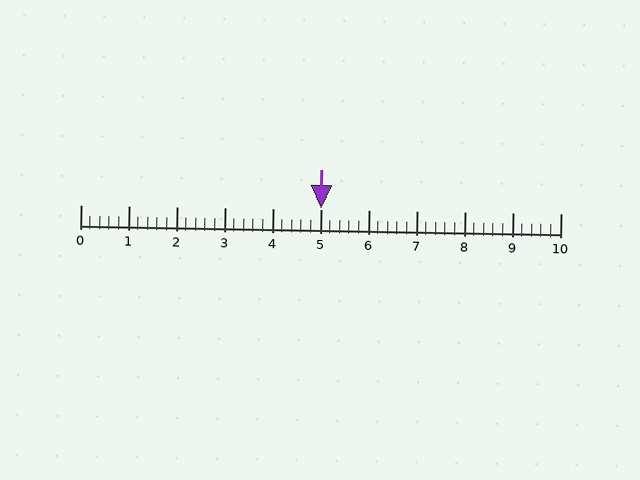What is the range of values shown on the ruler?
The ruler shows values from 0 to 10.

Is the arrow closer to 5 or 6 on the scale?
The arrow is closer to 5.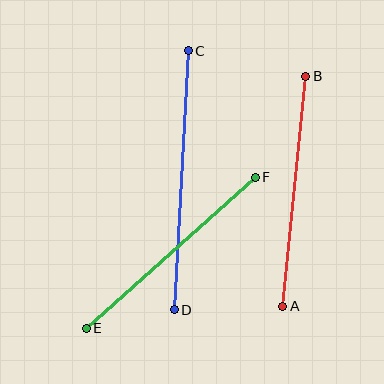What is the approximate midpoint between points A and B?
The midpoint is at approximately (294, 191) pixels.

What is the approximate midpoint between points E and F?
The midpoint is at approximately (171, 253) pixels.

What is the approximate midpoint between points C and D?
The midpoint is at approximately (181, 180) pixels.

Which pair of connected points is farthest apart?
Points C and D are farthest apart.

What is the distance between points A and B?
The distance is approximately 231 pixels.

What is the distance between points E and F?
The distance is approximately 227 pixels.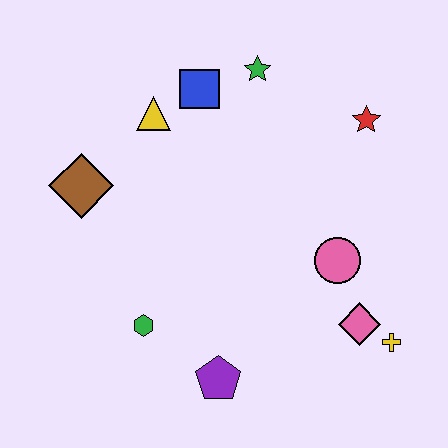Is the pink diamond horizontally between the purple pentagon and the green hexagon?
No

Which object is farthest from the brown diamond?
The yellow cross is farthest from the brown diamond.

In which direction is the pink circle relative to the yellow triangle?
The pink circle is to the right of the yellow triangle.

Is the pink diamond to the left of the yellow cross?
Yes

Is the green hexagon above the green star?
No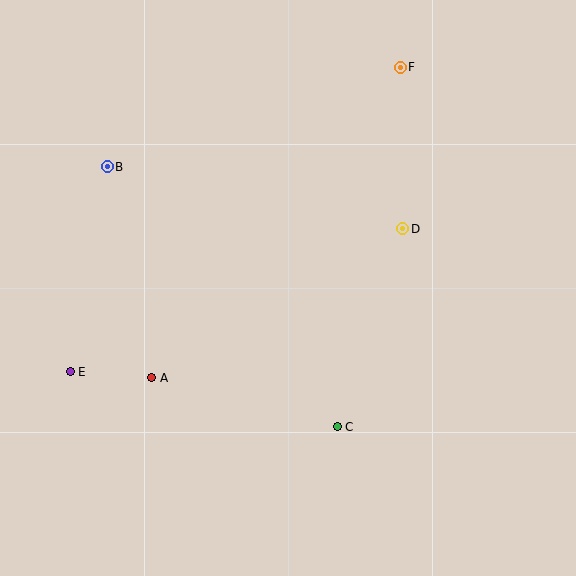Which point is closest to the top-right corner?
Point F is closest to the top-right corner.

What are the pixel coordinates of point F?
Point F is at (400, 67).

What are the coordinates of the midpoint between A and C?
The midpoint between A and C is at (244, 402).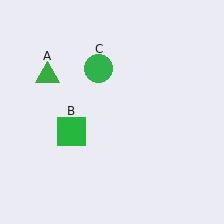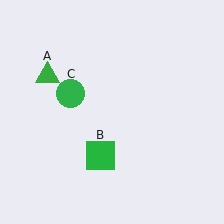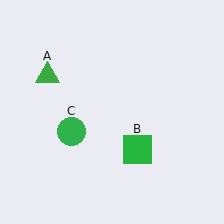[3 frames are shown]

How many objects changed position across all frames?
2 objects changed position: green square (object B), green circle (object C).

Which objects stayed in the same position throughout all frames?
Green triangle (object A) remained stationary.